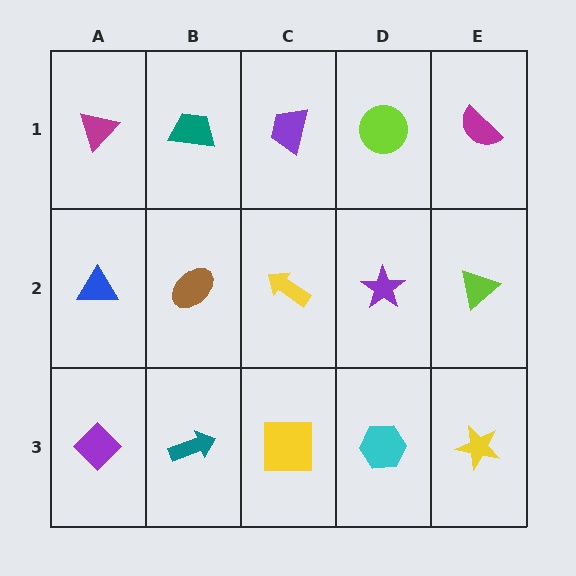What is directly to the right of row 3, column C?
A cyan hexagon.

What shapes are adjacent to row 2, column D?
A lime circle (row 1, column D), a cyan hexagon (row 3, column D), a yellow arrow (row 2, column C), a lime triangle (row 2, column E).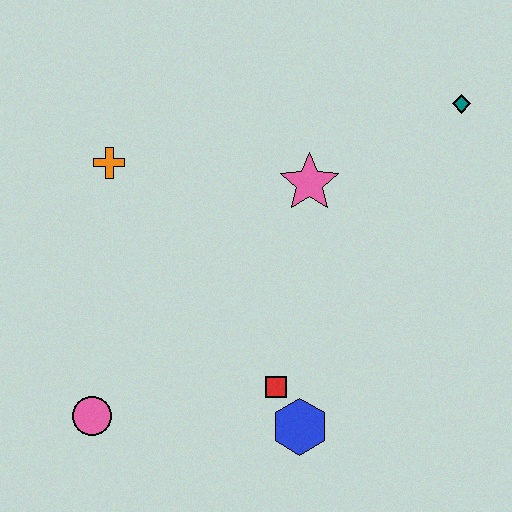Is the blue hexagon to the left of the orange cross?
No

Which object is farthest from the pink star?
The pink circle is farthest from the pink star.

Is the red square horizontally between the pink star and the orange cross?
Yes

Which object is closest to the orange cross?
The pink star is closest to the orange cross.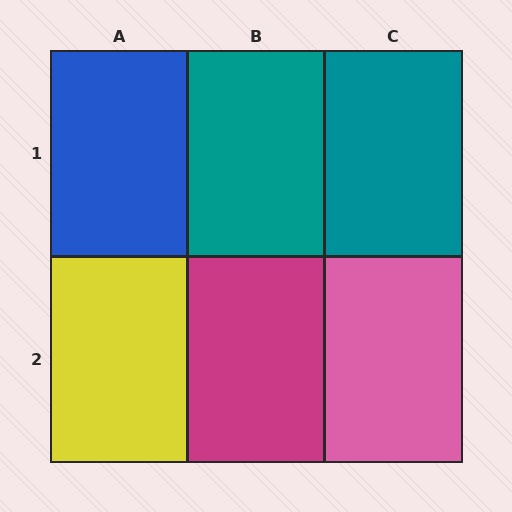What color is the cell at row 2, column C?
Pink.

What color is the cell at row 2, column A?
Yellow.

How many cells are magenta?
1 cell is magenta.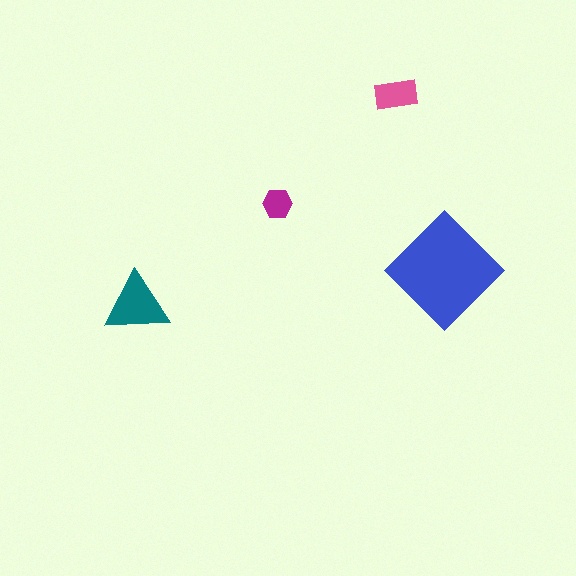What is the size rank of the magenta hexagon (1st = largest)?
4th.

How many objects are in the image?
There are 4 objects in the image.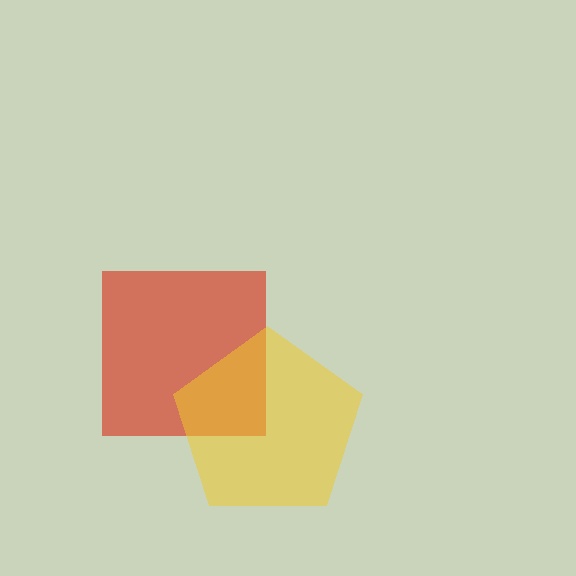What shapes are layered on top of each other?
The layered shapes are: a red square, a yellow pentagon.